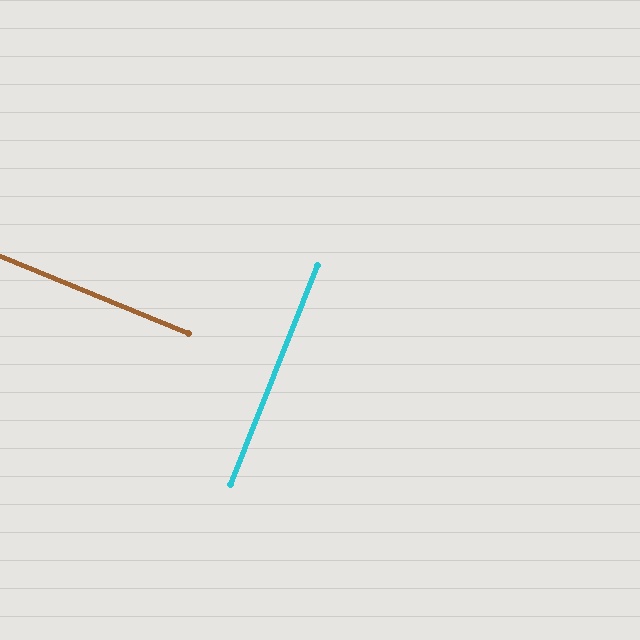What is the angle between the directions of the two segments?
Approximately 90 degrees.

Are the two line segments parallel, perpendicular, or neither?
Perpendicular — they meet at approximately 90°.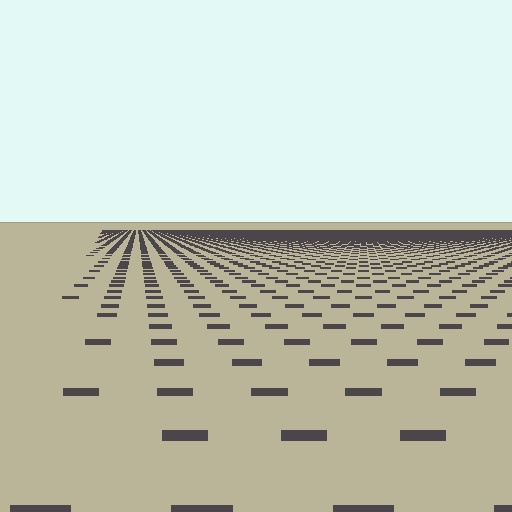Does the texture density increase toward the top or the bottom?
Density increases toward the top.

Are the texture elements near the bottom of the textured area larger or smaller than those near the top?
Larger. Near the bottom, elements are closer to the viewer and appear at a bigger on-screen size.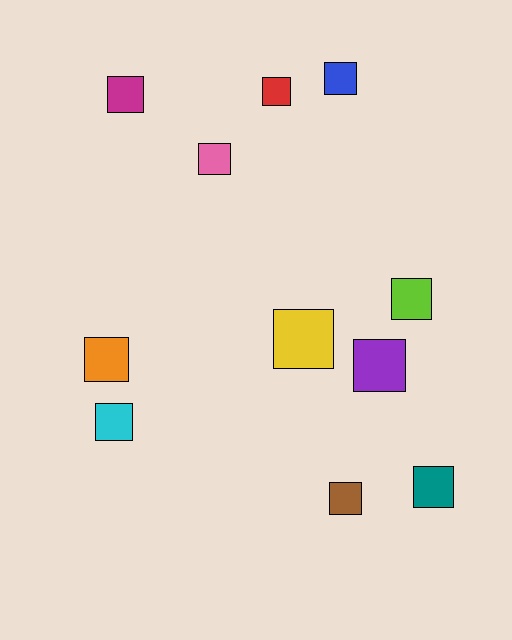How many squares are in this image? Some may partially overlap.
There are 11 squares.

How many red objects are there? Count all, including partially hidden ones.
There is 1 red object.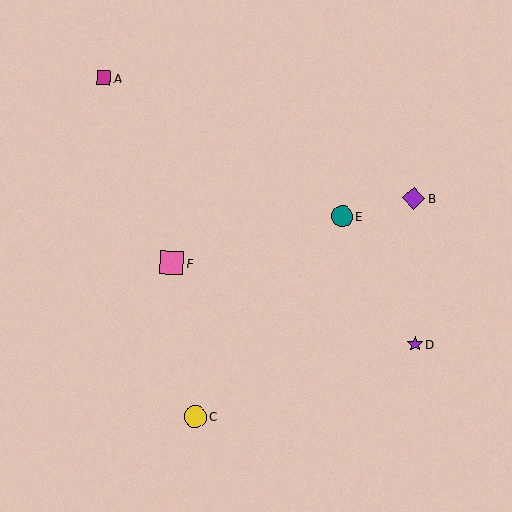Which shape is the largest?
The pink square (labeled F) is the largest.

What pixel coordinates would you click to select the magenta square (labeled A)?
Click at (104, 78) to select the magenta square A.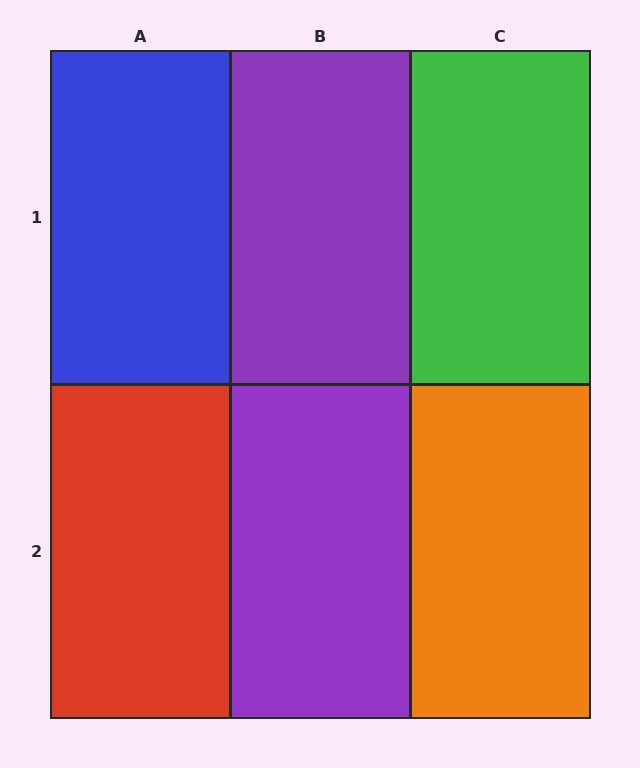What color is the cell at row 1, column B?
Purple.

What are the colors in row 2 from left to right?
Red, purple, orange.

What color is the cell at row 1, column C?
Green.